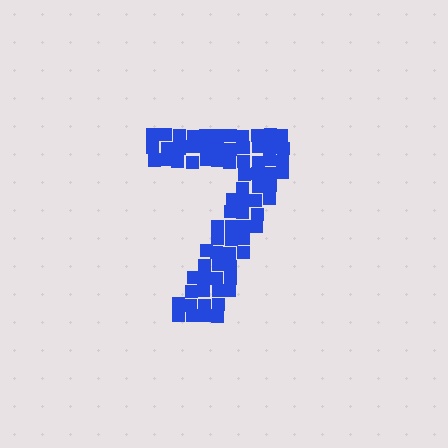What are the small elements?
The small elements are squares.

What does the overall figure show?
The overall figure shows the digit 7.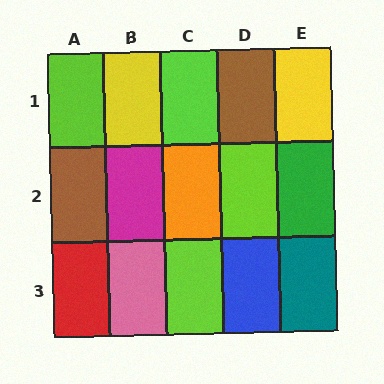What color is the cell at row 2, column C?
Orange.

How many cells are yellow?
2 cells are yellow.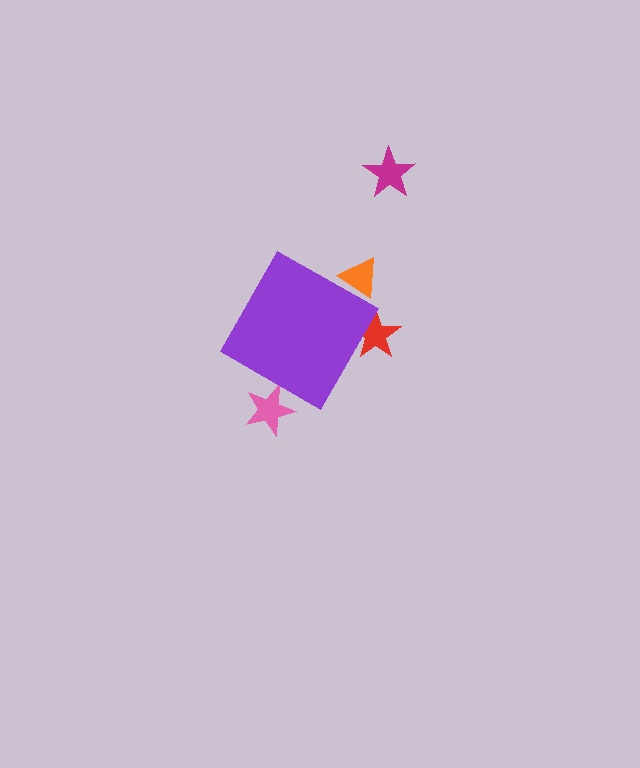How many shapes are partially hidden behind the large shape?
3 shapes are partially hidden.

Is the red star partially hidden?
Yes, the red star is partially hidden behind the purple diamond.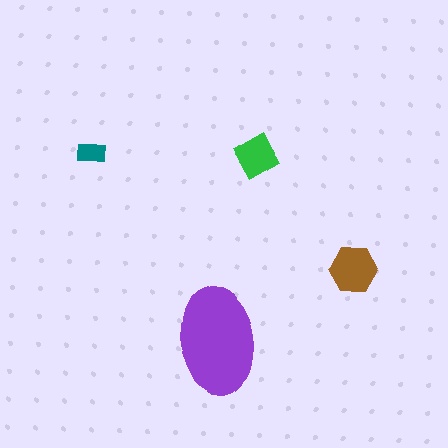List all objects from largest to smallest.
The purple ellipse, the brown hexagon, the green square, the teal rectangle.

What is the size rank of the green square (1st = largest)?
3rd.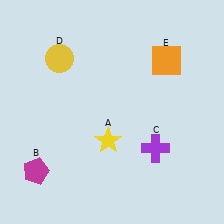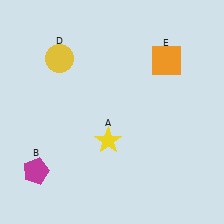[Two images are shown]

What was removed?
The purple cross (C) was removed in Image 2.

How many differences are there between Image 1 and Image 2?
There is 1 difference between the two images.